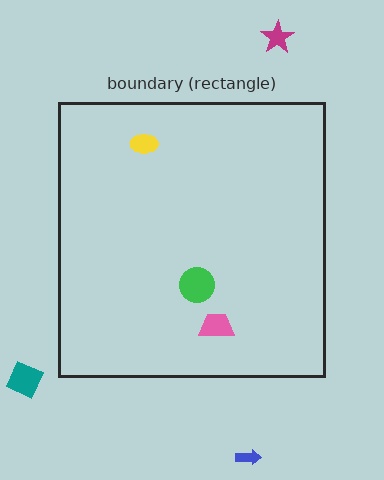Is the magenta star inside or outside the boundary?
Outside.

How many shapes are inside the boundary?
3 inside, 3 outside.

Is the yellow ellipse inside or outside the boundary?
Inside.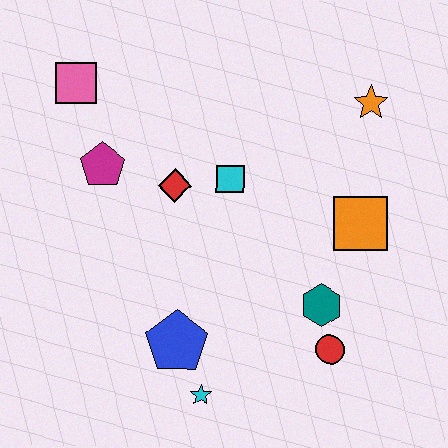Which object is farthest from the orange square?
The pink square is farthest from the orange square.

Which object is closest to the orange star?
The orange square is closest to the orange star.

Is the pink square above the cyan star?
Yes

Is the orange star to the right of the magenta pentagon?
Yes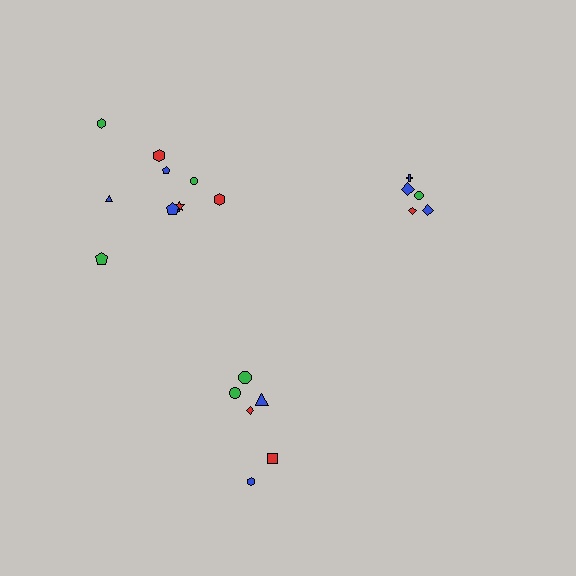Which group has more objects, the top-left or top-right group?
The top-left group.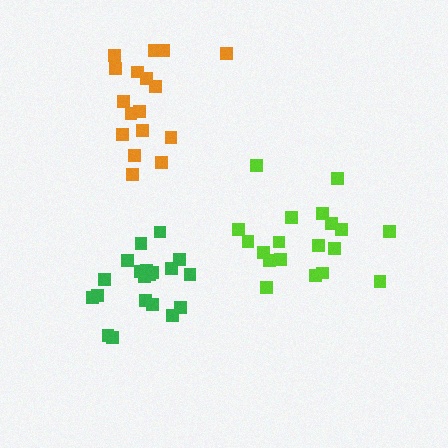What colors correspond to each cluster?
The clusters are colored: orange, lime, green.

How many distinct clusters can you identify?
There are 3 distinct clusters.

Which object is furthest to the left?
The green cluster is leftmost.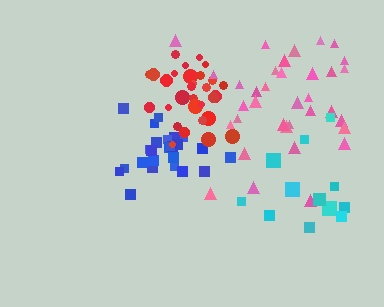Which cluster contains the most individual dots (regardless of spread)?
Pink (35).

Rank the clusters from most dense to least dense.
red, blue, pink, cyan.